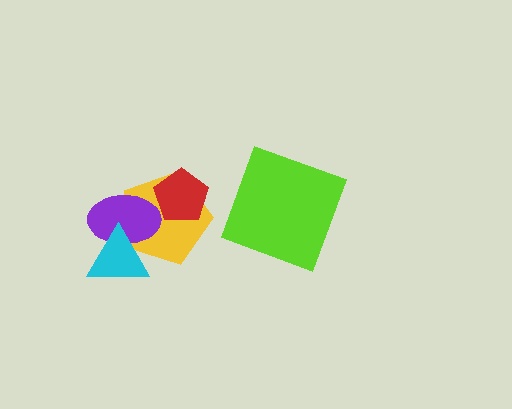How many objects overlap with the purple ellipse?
2 objects overlap with the purple ellipse.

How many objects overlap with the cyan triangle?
2 objects overlap with the cyan triangle.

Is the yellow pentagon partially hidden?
Yes, it is partially covered by another shape.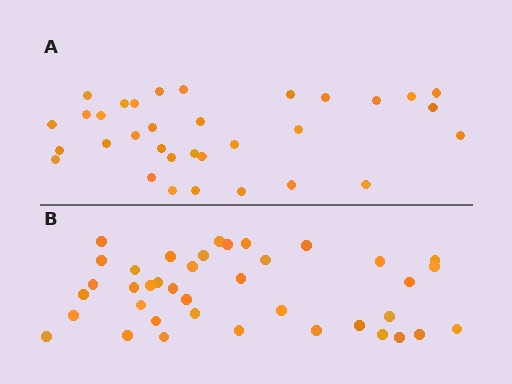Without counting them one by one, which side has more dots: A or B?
Region B (the bottom region) has more dots.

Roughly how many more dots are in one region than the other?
Region B has about 6 more dots than region A.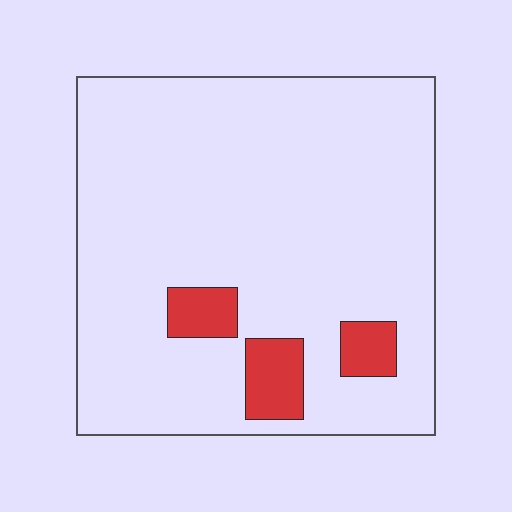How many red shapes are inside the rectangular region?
3.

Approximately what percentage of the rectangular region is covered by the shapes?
Approximately 10%.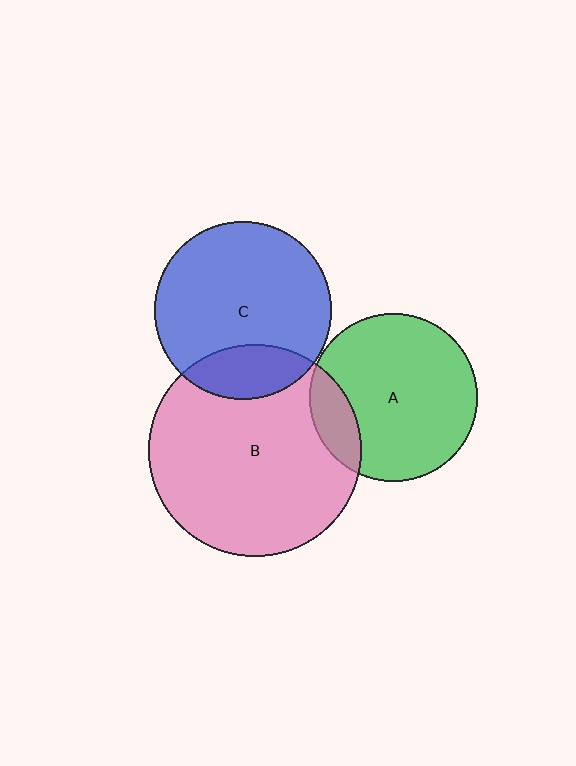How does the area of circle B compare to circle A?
Approximately 1.6 times.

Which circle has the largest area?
Circle B (pink).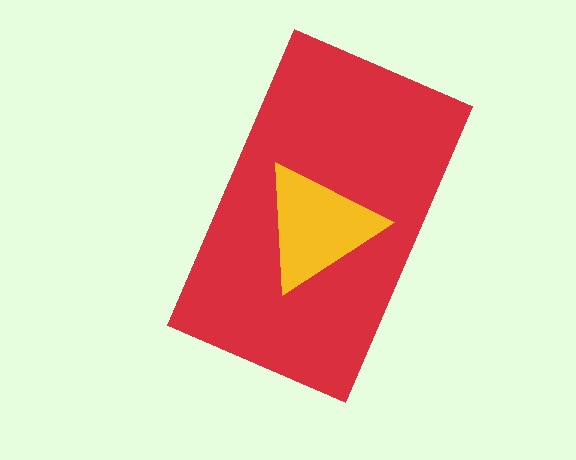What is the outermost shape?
The red rectangle.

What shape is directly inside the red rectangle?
The yellow triangle.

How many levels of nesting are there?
2.